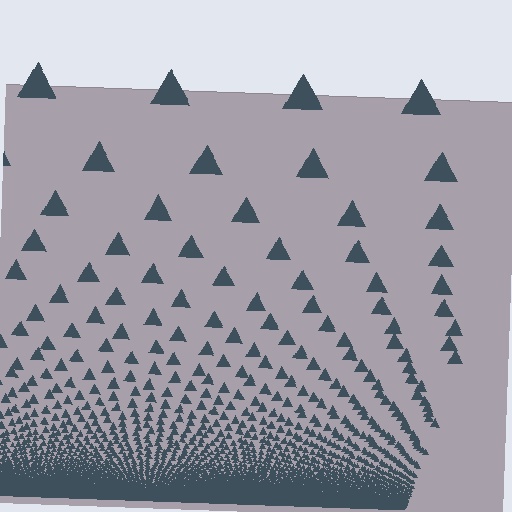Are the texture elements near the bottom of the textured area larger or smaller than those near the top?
Smaller. The gradient is inverted — elements near the bottom are smaller and denser.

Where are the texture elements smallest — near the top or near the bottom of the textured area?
Near the bottom.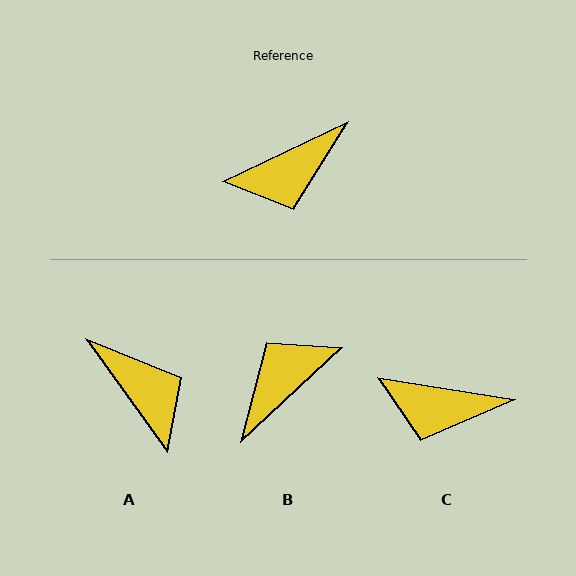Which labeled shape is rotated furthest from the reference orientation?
B, about 163 degrees away.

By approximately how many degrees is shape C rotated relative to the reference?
Approximately 35 degrees clockwise.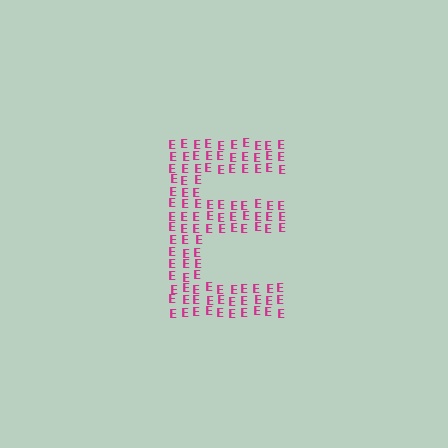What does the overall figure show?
The overall figure shows the letter E.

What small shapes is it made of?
It is made of small letter E's.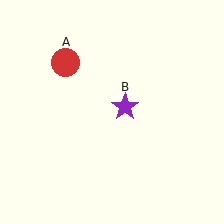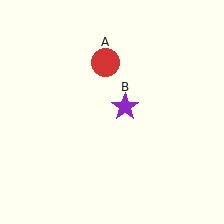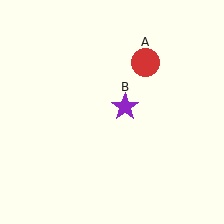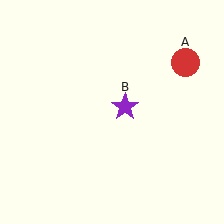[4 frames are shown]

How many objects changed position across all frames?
1 object changed position: red circle (object A).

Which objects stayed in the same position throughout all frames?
Purple star (object B) remained stationary.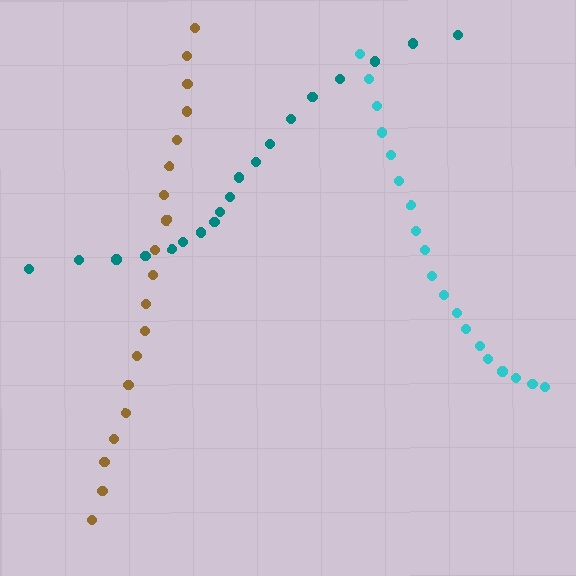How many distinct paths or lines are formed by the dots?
There are 3 distinct paths.